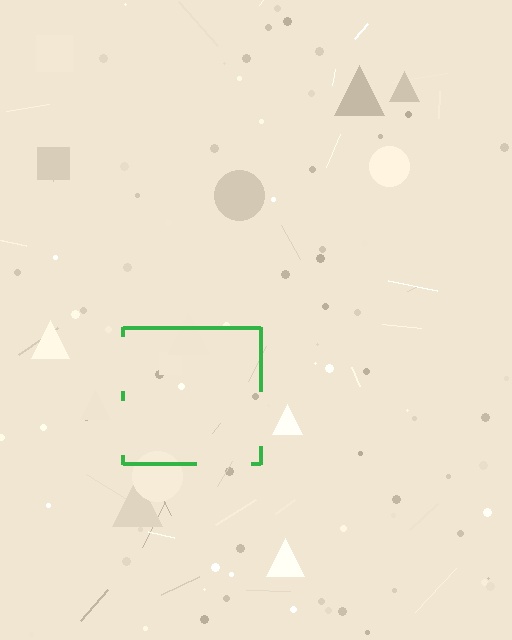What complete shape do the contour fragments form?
The contour fragments form a square.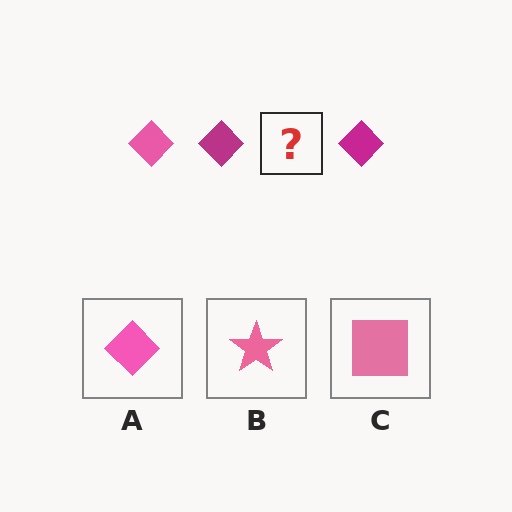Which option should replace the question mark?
Option A.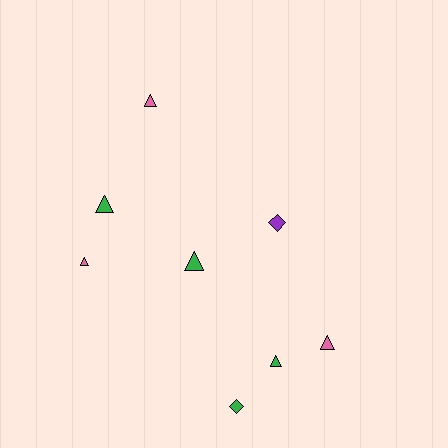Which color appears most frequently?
Green, with 4 objects.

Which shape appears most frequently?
Triangle, with 6 objects.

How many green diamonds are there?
There is 1 green diamond.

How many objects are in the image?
There are 8 objects.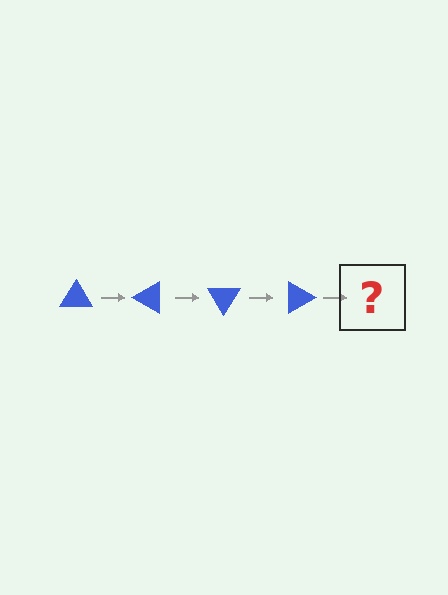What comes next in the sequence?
The next element should be a blue triangle rotated 120 degrees.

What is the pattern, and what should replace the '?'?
The pattern is that the triangle rotates 30 degrees each step. The '?' should be a blue triangle rotated 120 degrees.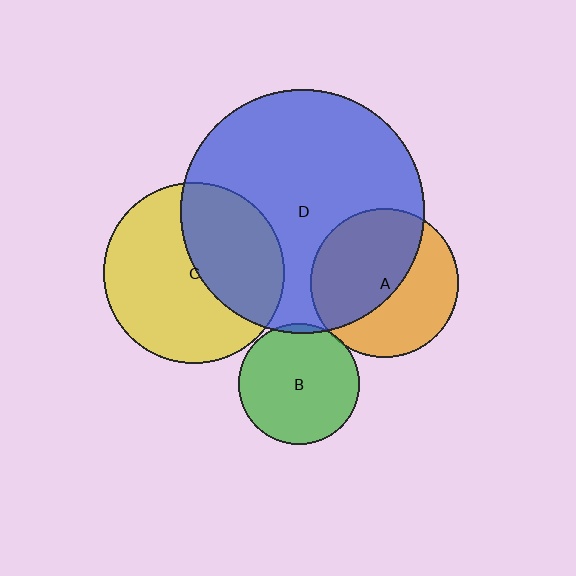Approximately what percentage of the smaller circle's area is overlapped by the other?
Approximately 40%.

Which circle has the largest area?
Circle D (blue).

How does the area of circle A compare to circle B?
Approximately 1.5 times.